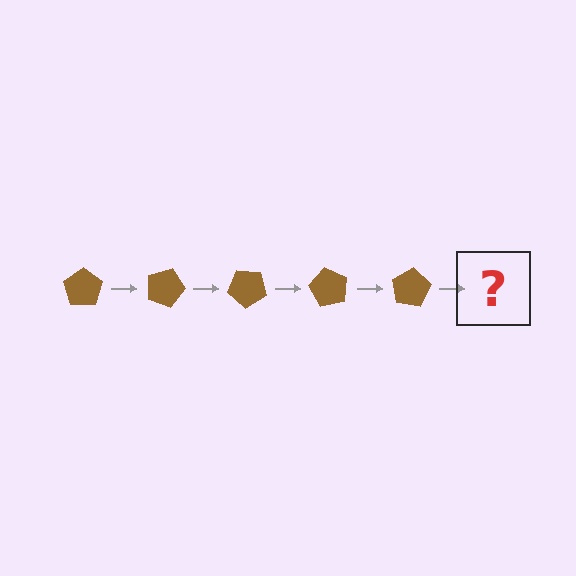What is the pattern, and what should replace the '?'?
The pattern is that the pentagon rotates 20 degrees each step. The '?' should be a brown pentagon rotated 100 degrees.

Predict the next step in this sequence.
The next step is a brown pentagon rotated 100 degrees.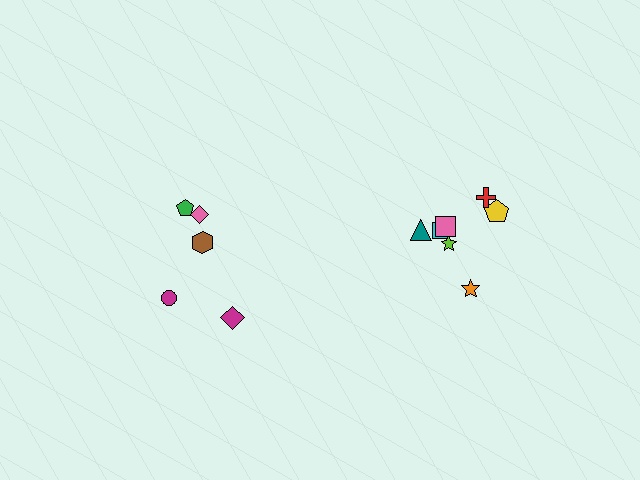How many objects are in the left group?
There are 5 objects.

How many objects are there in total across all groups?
There are 12 objects.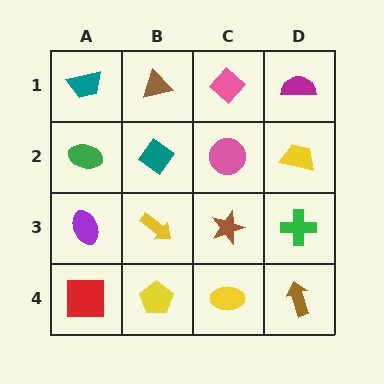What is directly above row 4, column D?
A green cross.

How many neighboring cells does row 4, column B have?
3.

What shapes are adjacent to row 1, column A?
A green ellipse (row 2, column A), a brown triangle (row 1, column B).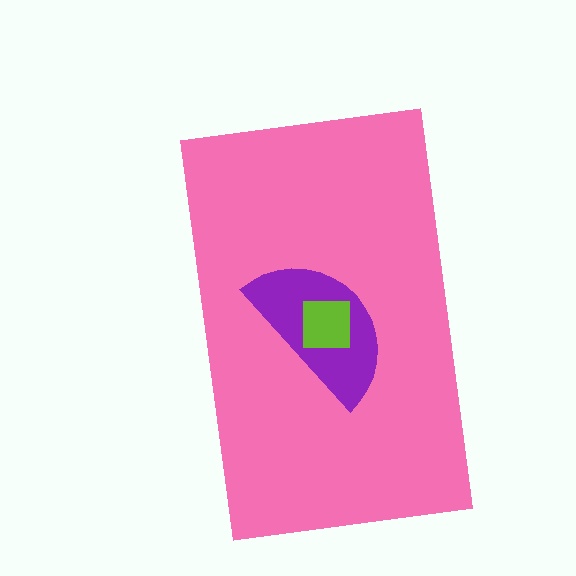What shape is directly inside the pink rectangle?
The purple semicircle.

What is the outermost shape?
The pink rectangle.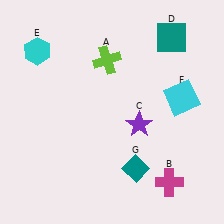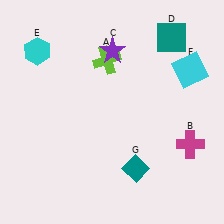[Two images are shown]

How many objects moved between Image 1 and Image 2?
3 objects moved between the two images.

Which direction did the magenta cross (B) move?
The magenta cross (B) moved up.